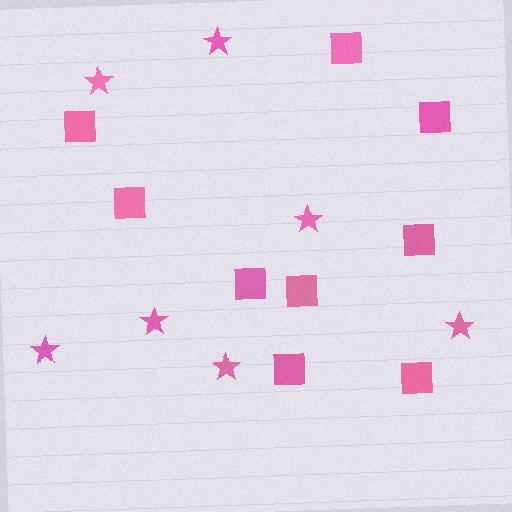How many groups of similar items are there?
There are 2 groups: one group of squares (9) and one group of stars (7).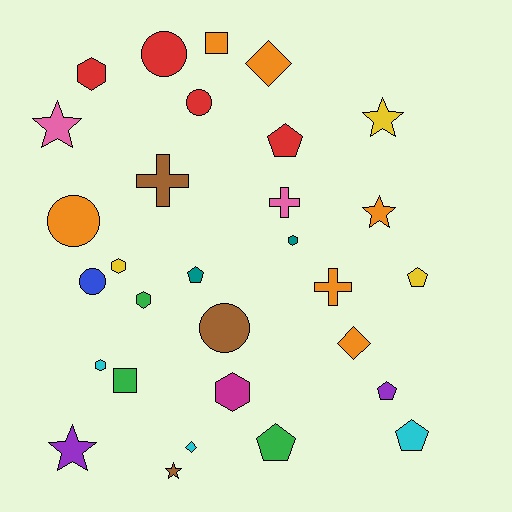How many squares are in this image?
There are 2 squares.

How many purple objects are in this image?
There are 2 purple objects.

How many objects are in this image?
There are 30 objects.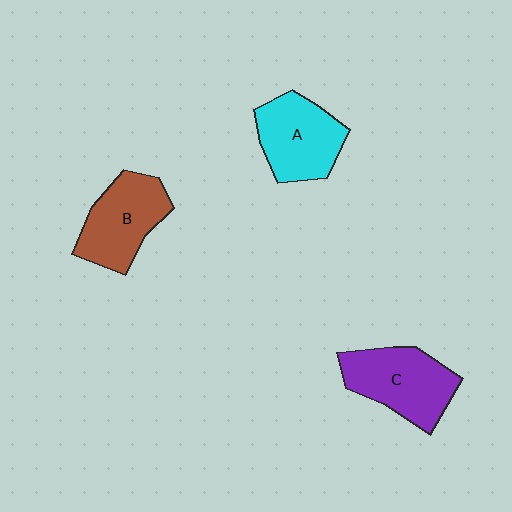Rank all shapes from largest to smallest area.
From largest to smallest: C (purple), A (cyan), B (brown).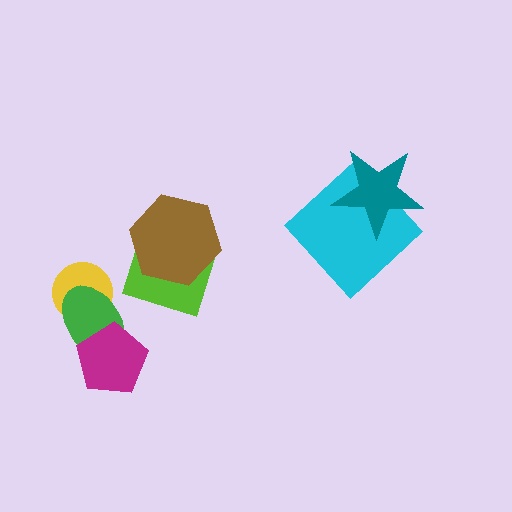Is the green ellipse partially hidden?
Yes, it is partially covered by another shape.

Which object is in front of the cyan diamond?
The teal star is in front of the cyan diamond.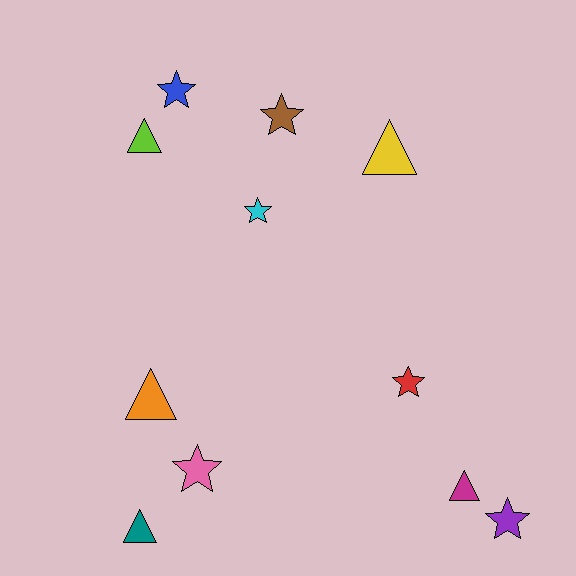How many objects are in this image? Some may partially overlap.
There are 11 objects.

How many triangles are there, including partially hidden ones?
There are 5 triangles.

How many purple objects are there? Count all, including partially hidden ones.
There is 1 purple object.